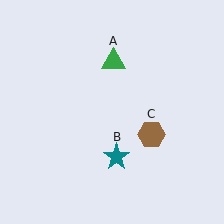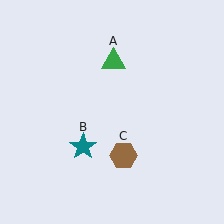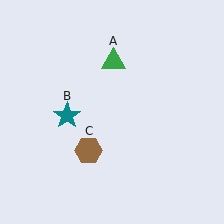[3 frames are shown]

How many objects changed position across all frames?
2 objects changed position: teal star (object B), brown hexagon (object C).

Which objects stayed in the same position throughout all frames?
Green triangle (object A) remained stationary.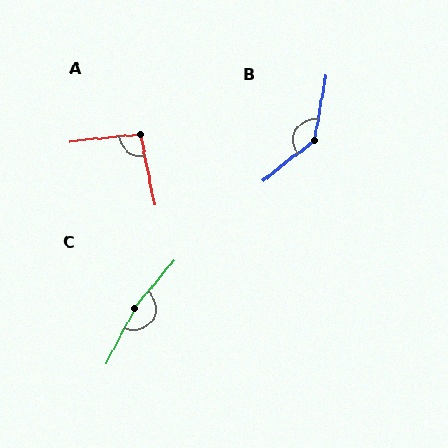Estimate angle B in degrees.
Approximately 138 degrees.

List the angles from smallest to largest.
A (96°), B (138°), C (168°).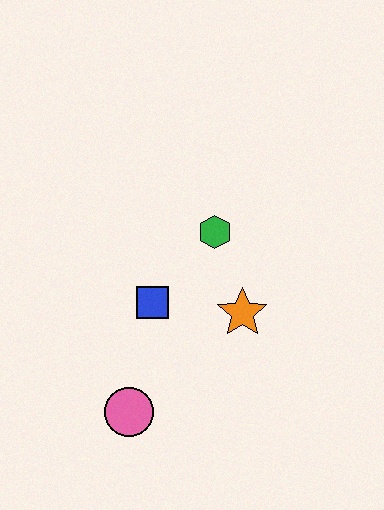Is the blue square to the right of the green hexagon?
No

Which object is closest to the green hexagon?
The orange star is closest to the green hexagon.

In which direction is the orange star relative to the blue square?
The orange star is to the right of the blue square.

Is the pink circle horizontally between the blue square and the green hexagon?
No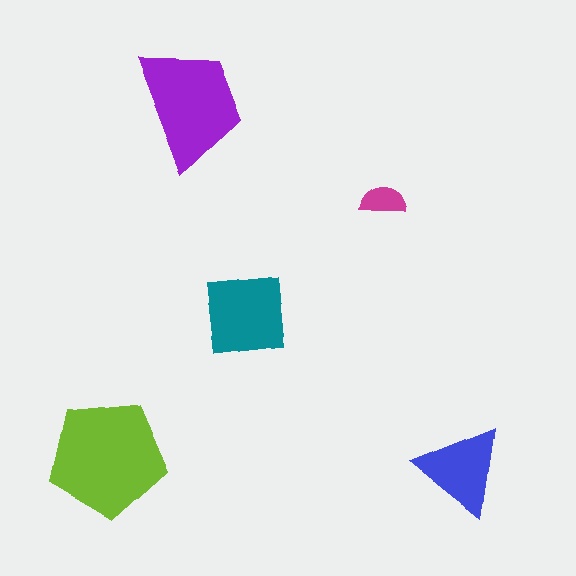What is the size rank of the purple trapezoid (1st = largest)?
2nd.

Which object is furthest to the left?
The lime pentagon is leftmost.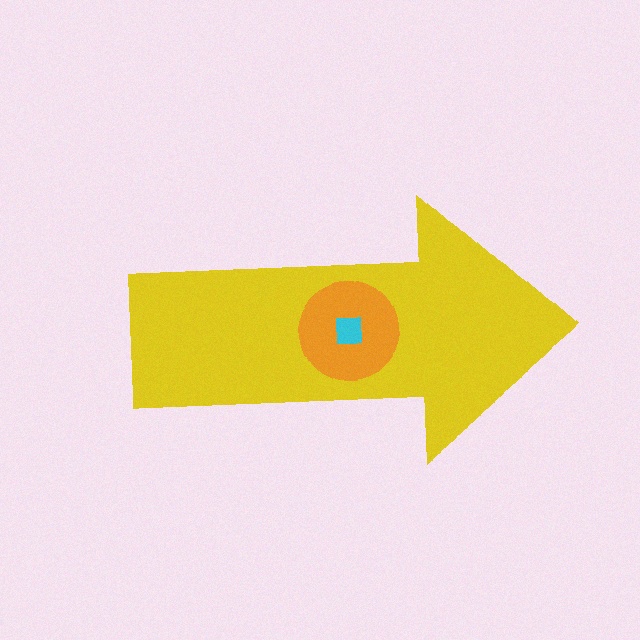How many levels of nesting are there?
3.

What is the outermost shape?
The yellow arrow.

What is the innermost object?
The cyan square.